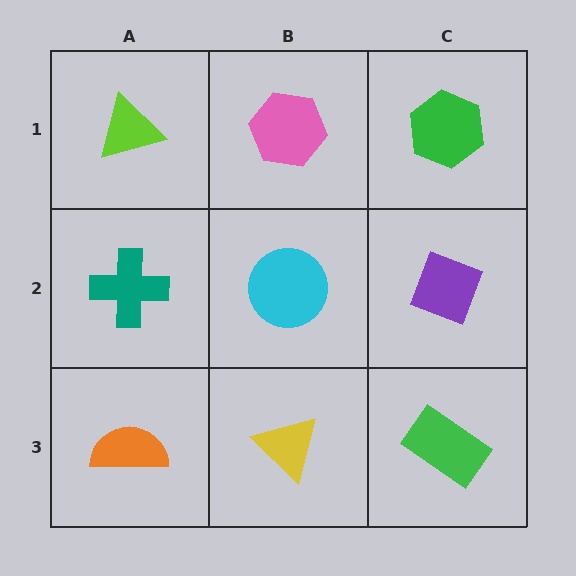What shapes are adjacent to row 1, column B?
A cyan circle (row 2, column B), a lime triangle (row 1, column A), a green hexagon (row 1, column C).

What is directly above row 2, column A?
A lime triangle.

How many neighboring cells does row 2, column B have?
4.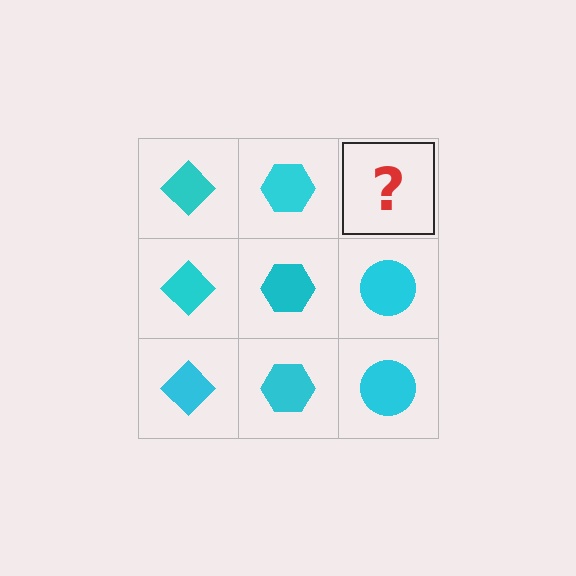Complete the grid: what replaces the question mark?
The question mark should be replaced with a cyan circle.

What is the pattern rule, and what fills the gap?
The rule is that each column has a consistent shape. The gap should be filled with a cyan circle.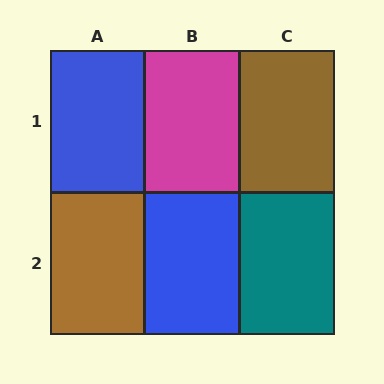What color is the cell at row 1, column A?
Blue.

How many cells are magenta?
1 cell is magenta.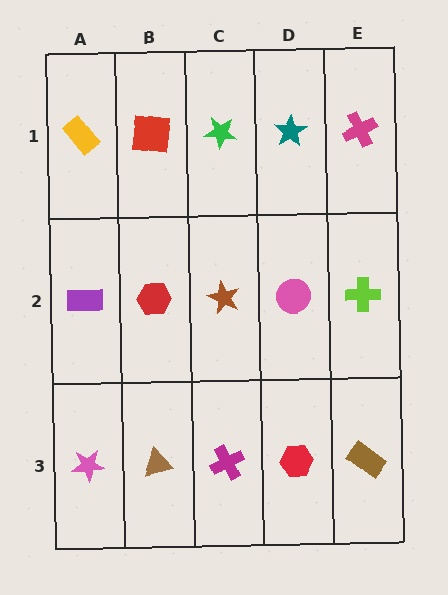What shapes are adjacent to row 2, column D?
A teal star (row 1, column D), a red hexagon (row 3, column D), a brown star (row 2, column C), a lime cross (row 2, column E).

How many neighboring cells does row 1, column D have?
3.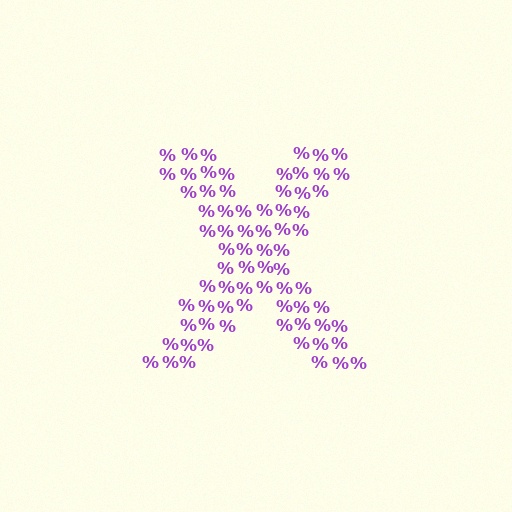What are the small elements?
The small elements are percent signs.